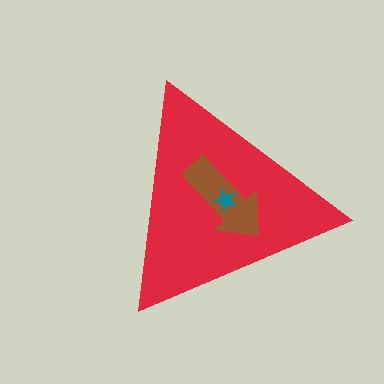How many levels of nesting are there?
3.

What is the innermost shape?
The teal star.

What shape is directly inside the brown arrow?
The teal star.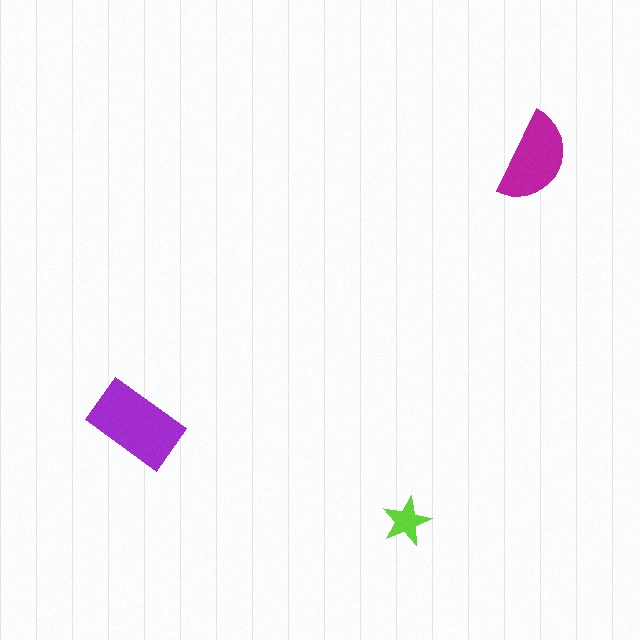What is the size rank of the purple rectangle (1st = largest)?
1st.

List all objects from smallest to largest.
The lime star, the magenta semicircle, the purple rectangle.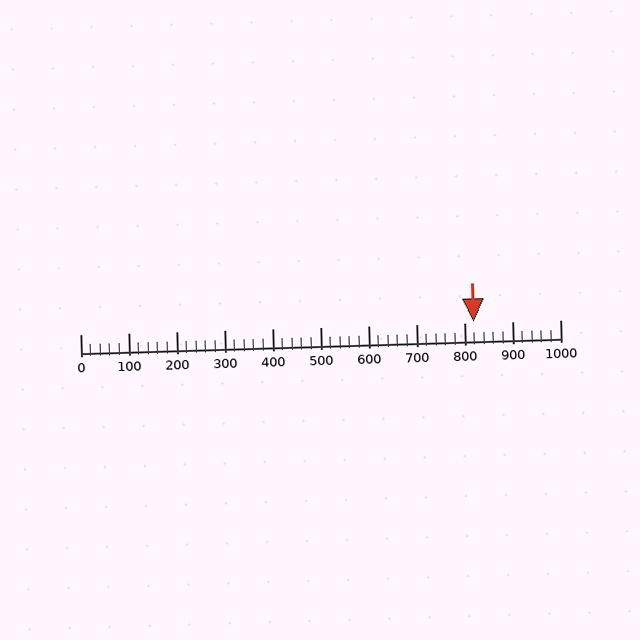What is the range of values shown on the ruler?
The ruler shows values from 0 to 1000.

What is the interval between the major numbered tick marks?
The major tick marks are spaced 100 units apart.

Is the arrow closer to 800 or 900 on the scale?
The arrow is closer to 800.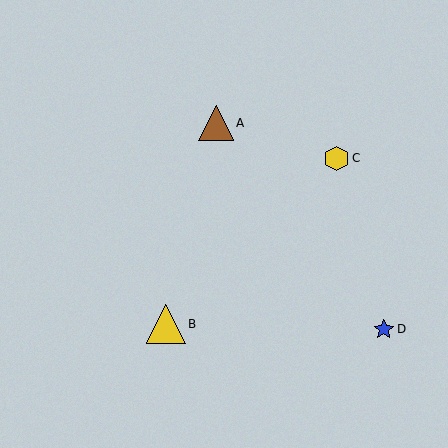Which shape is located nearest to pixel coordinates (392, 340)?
The blue star (labeled D) at (384, 329) is nearest to that location.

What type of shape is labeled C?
Shape C is a yellow hexagon.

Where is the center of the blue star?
The center of the blue star is at (384, 329).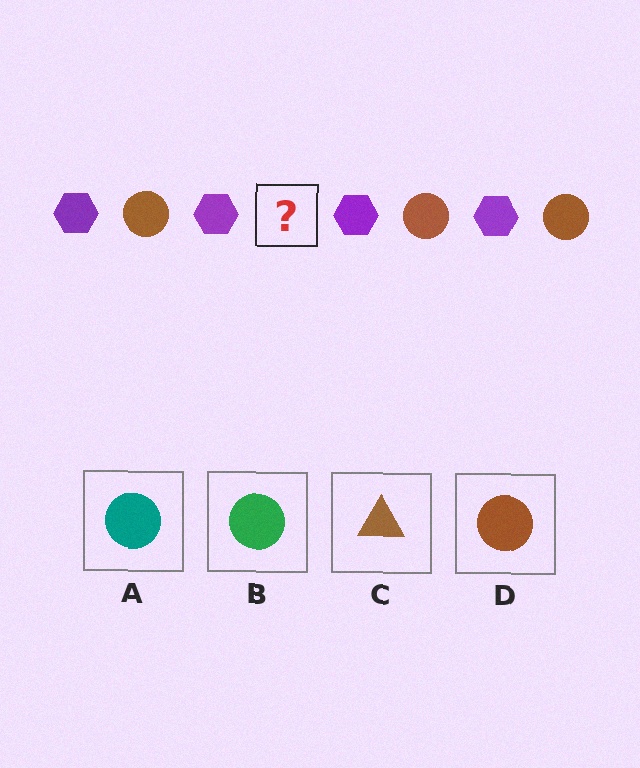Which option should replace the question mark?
Option D.